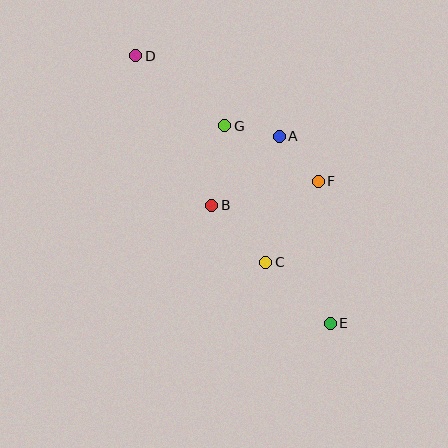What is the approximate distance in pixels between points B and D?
The distance between B and D is approximately 168 pixels.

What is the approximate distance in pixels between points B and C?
The distance between B and C is approximately 79 pixels.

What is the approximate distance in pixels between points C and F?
The distance between C and F is approximately 96 pixels.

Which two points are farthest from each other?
Points D and E are farthest from each other.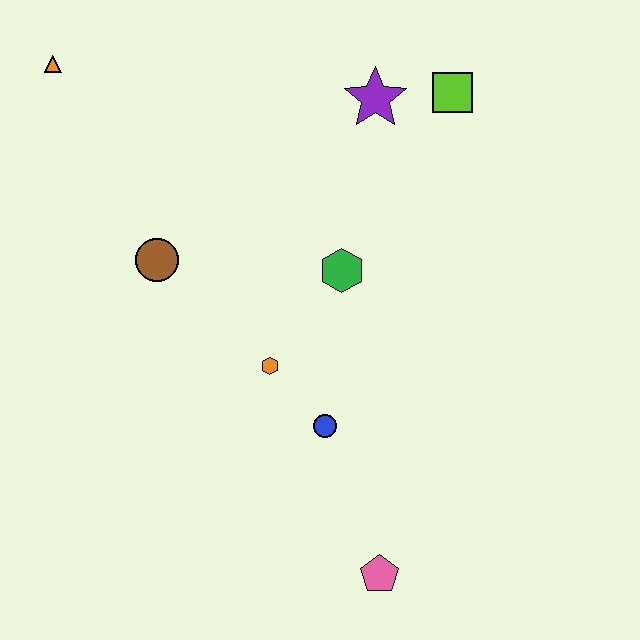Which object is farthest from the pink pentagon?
The orange triangle is farthest from the pink pentagon.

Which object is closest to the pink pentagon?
The blue circle is closest to the pink pentagon.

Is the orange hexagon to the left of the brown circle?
No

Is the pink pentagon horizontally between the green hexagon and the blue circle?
No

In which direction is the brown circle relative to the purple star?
The brown circle is to the left of the purple star.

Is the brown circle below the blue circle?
No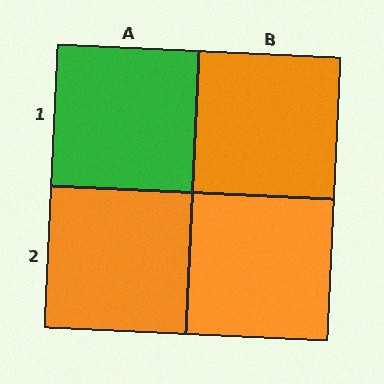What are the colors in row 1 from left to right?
Green, orange.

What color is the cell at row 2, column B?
Orange.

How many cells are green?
1 cell is green.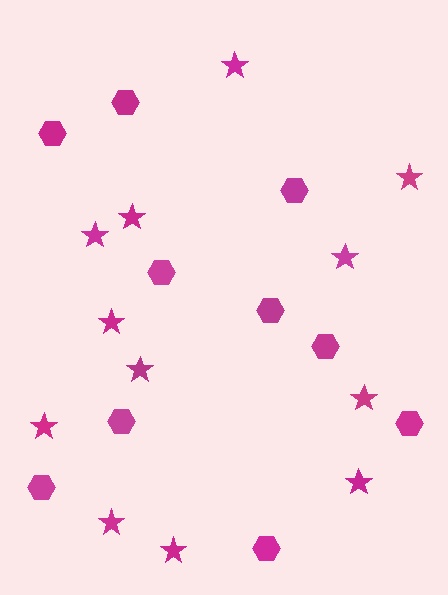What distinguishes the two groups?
There are 2 groups: one group of hexagons (10) and one group of stars (12).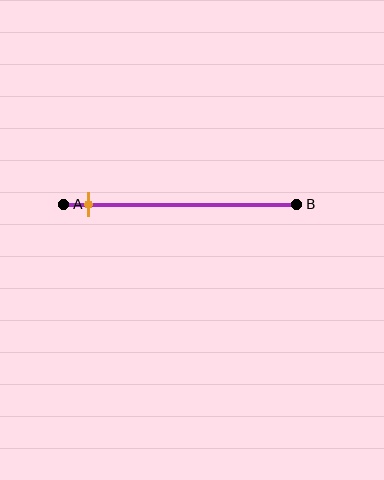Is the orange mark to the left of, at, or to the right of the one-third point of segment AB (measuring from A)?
The orange mark is to the left of the one-third point of segment AB.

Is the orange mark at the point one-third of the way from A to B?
No, the mark is at about 10% from A, not at the 33% one-third point.